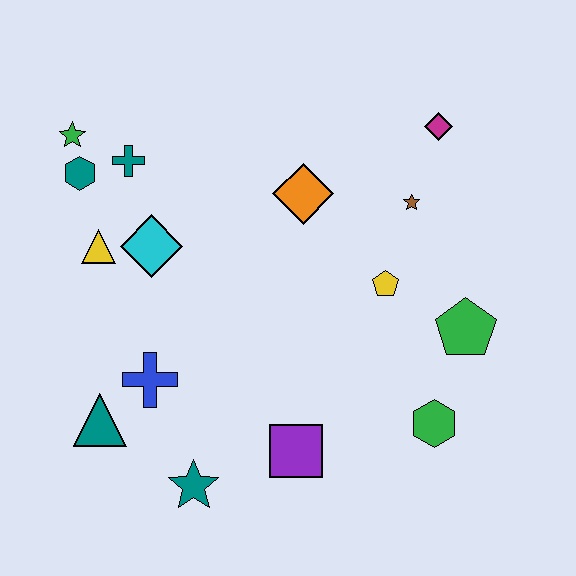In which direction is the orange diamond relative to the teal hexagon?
The orange diamond is to the right of the teal hexagon.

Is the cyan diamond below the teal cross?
Yes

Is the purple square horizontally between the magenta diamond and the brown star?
No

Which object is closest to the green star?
The teal hexagon is closest to the green star.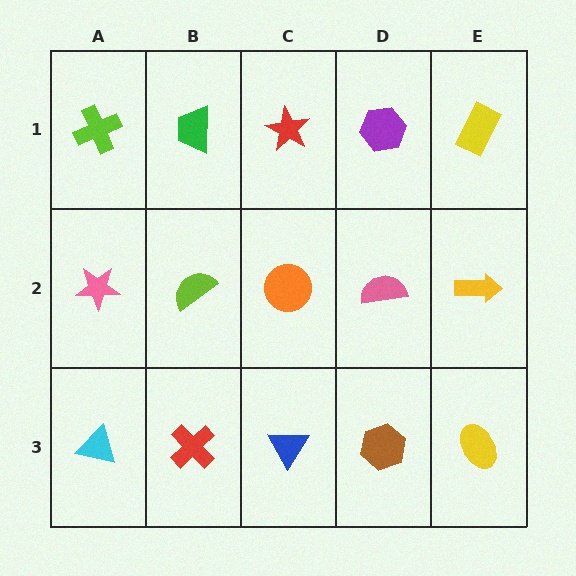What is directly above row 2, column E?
A yellow rectangle.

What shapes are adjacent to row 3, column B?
A lime semicircle (row 2, column B), a cyan triangle (row 3, column A), a blue triangle (row 3, column C).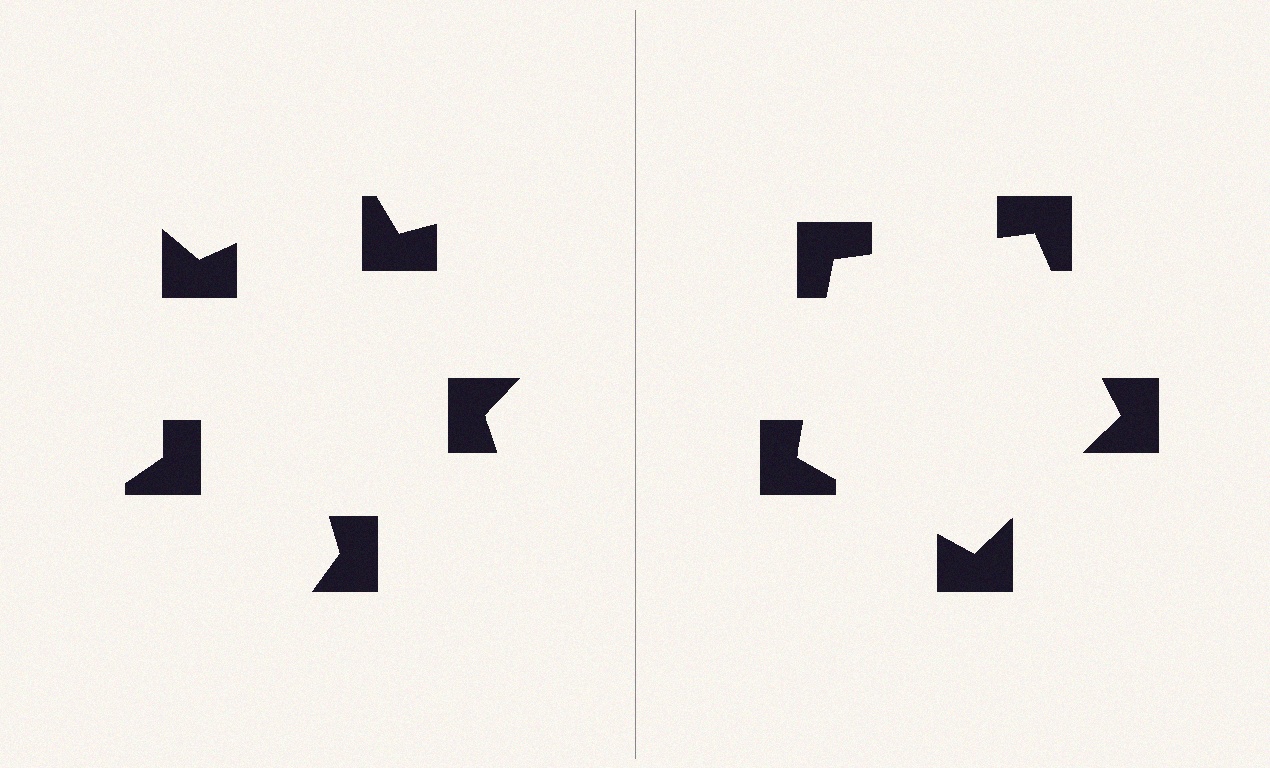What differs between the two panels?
The notched squares are positioned identically on both sides; only the wedge orientations differ. On the right they align to a pentagon; on the left they are misaligned.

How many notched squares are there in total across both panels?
10 — 5 on each side.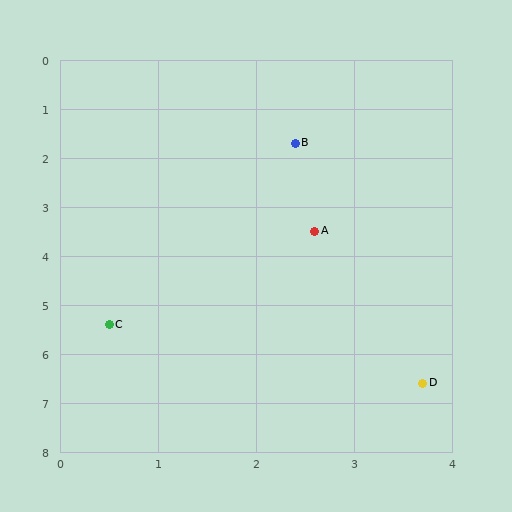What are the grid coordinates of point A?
Point A is at approximately (2.6, 3.5).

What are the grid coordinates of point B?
Point B is at approximately (2.4, 1.7).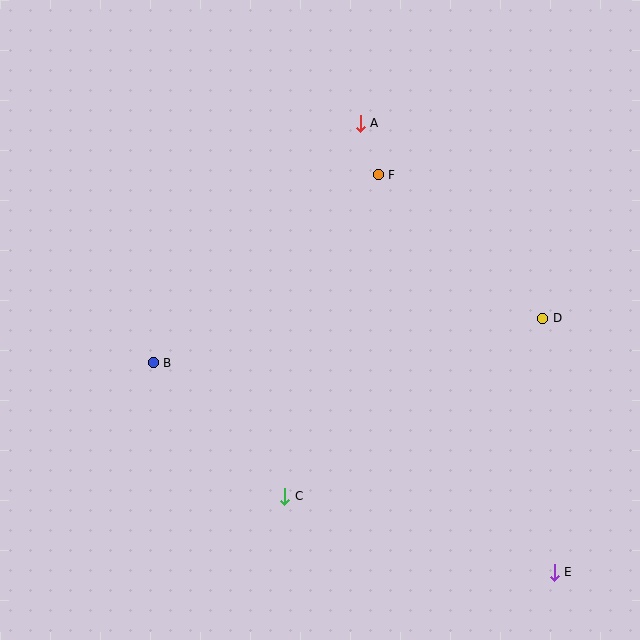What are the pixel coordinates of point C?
Point C is at (285, 496).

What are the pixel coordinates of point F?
Point F is at (378, 175).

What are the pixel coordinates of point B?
Point B is at (153, 363).